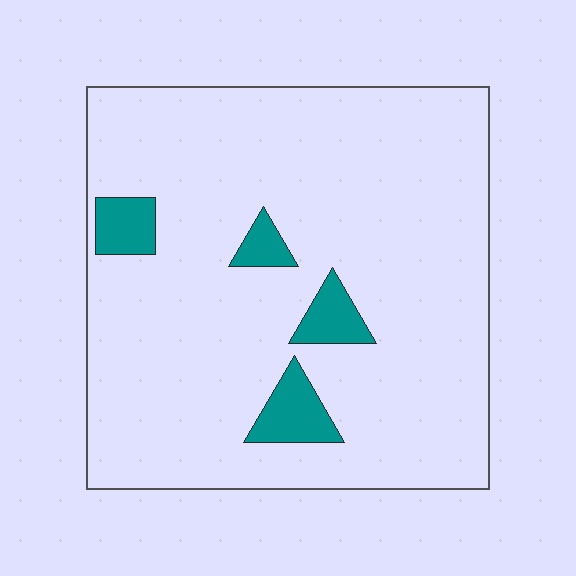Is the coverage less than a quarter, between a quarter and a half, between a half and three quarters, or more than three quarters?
Less than a quarter.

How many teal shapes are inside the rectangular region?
4.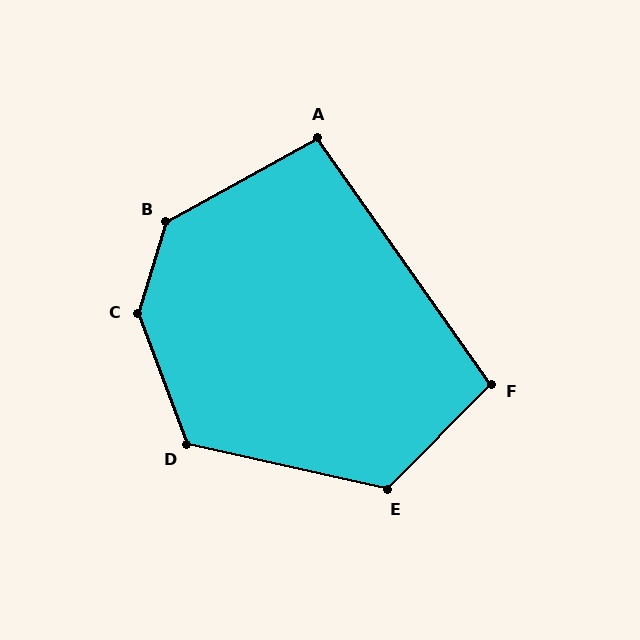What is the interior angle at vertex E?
Approximately 122 degrees (obtuse).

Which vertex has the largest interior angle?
C, at approximately 142 degrees.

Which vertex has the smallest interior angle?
A, at approximately 96 degrees.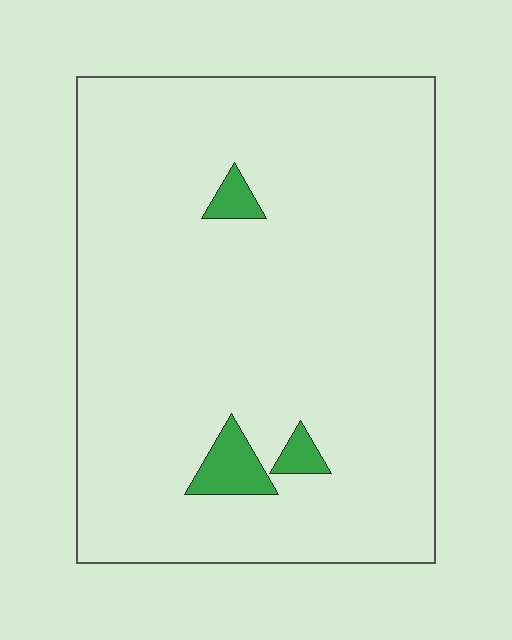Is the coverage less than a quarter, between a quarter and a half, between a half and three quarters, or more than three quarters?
Less than a quarter.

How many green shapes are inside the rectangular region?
3.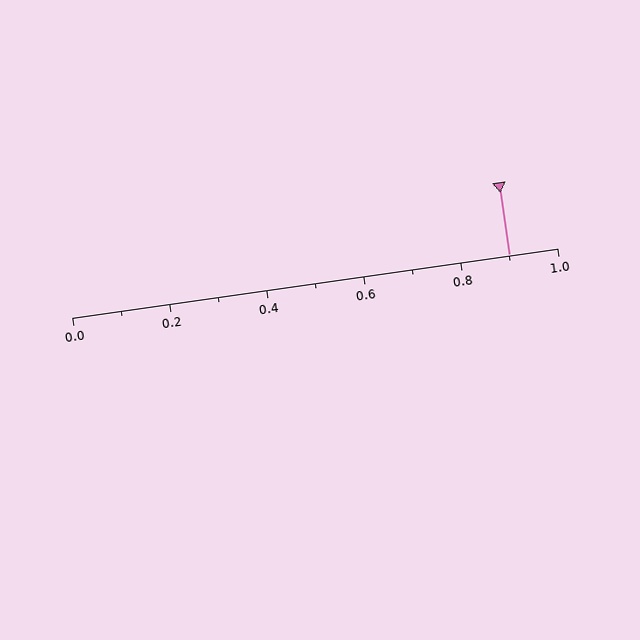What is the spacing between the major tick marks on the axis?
The major ticks are spaced 0.2 apart.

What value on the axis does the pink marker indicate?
The marker indicates approximately 0.9.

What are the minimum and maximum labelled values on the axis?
The axis runs from 0.0 to 1.0.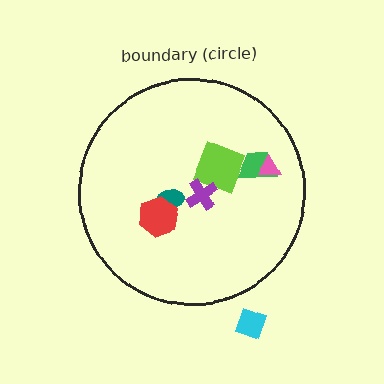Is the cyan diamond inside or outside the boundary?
Outside.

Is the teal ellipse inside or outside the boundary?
Inside.